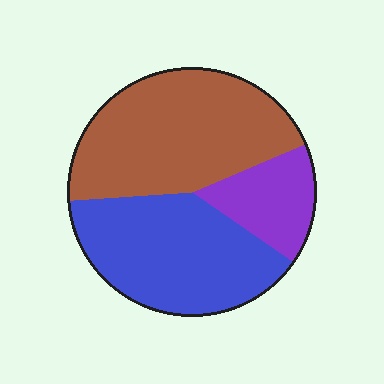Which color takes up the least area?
Purple, at roughly 15%.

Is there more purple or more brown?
Brown.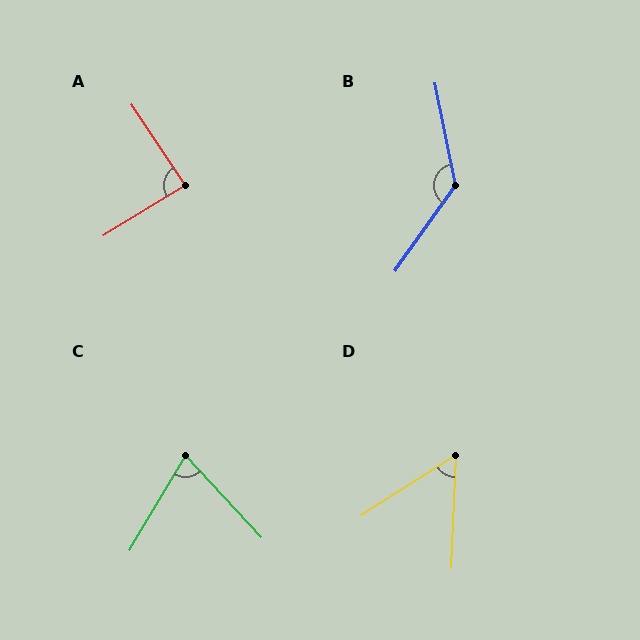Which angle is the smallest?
D, at approximately 55 degrees.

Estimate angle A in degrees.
Approximately 88 degrees.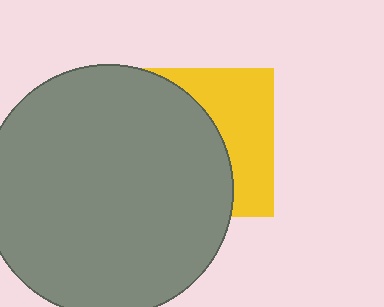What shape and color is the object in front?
The object in front is a gray circle.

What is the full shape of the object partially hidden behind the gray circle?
The partially hidden object is a yellow square.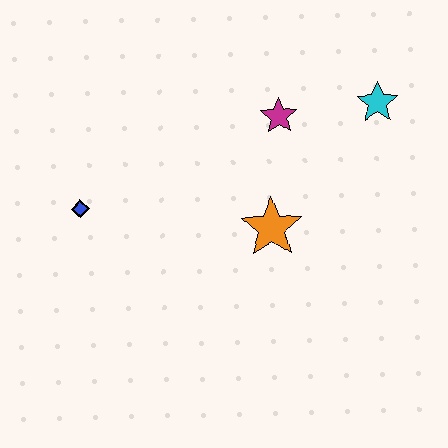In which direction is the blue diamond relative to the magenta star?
The blue diamond is to the left of the magenta star.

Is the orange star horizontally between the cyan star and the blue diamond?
Yes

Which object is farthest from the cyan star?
The blue diamond is farthest from the cyan star.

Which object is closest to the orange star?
The magenta star is closest to the orange star.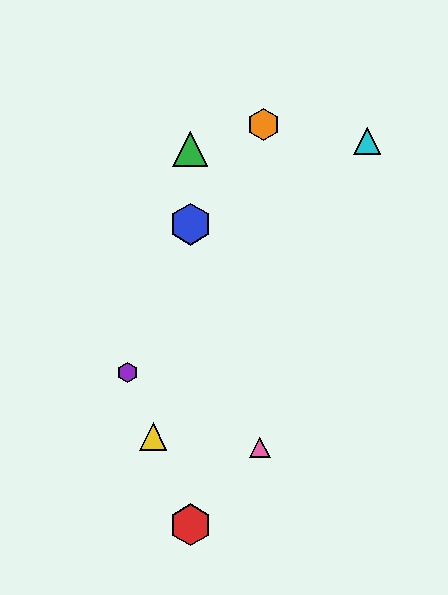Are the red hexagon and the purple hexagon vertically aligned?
No, the red hexagon is at x≈190 and the purple hexagon is at x≈127.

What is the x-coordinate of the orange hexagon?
The orange hexagon is at x≈264.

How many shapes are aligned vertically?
3 shapes (the red hexagon, the blue hexagon, the green triangle) are aligned vertically.